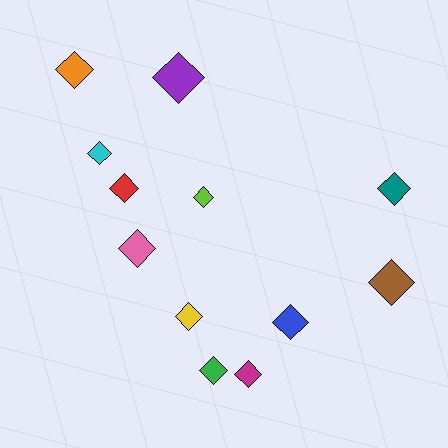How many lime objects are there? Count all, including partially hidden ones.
There is 1 lime object.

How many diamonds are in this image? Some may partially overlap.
There are 12 diamonds.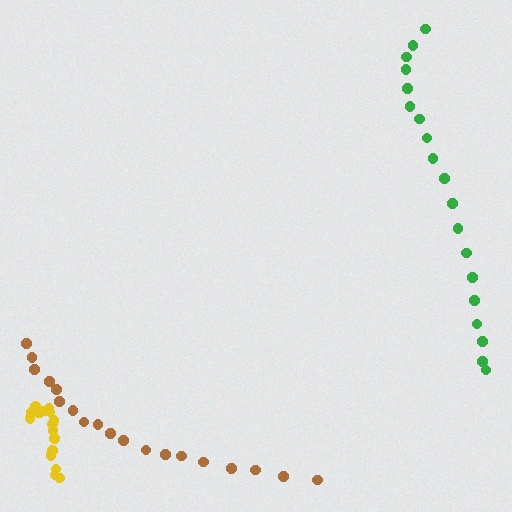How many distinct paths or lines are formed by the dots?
There are 3 distinct paths.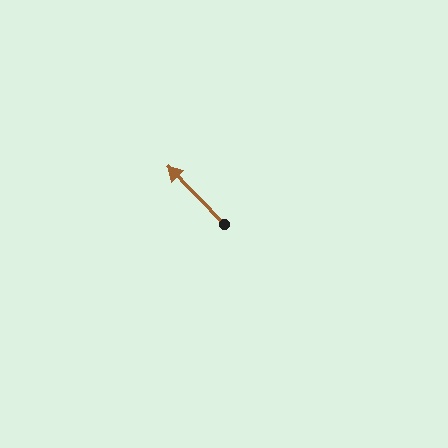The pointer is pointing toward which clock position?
Roughly 11 o'clock.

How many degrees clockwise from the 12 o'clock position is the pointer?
Approximately 316 degrees.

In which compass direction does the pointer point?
Northwest.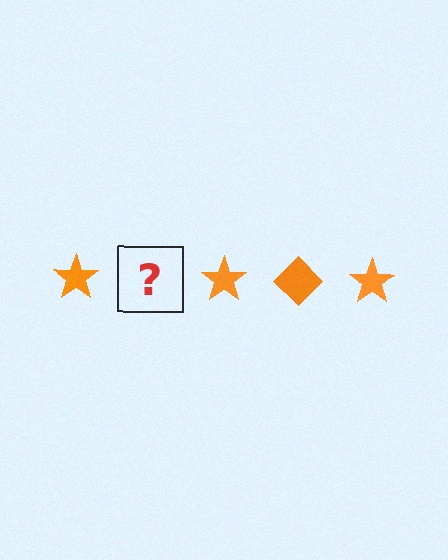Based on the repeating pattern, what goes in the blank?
The blank should be an orange diamond.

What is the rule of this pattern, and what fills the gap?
The rule is that the pattern cycles through star, diamond shapes in orange. The gap should be filled with an orange diamond.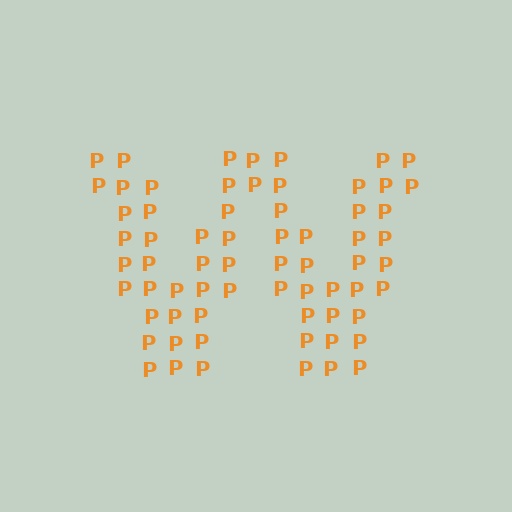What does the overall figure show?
The overall figure shows the letter W.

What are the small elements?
The small elements are letter P's.